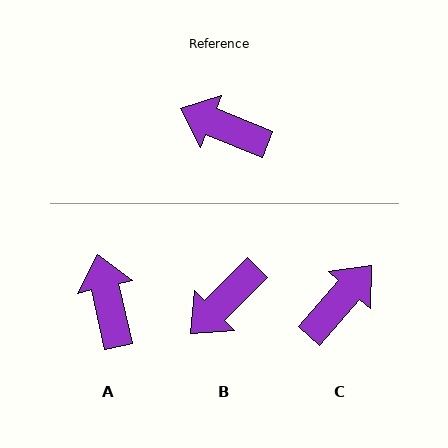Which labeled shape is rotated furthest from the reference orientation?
C, about 109 degrees away.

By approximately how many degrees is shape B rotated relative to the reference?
Approximately 67 degrees counter-clockwise.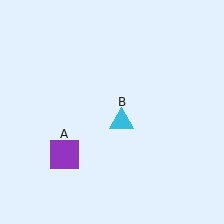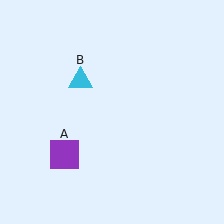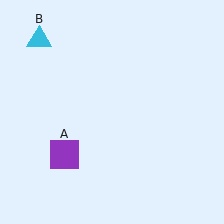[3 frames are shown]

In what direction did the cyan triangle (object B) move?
The cyan triangle (object B) moved up and to the left.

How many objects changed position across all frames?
1 object changed position: cyan triangle (object B).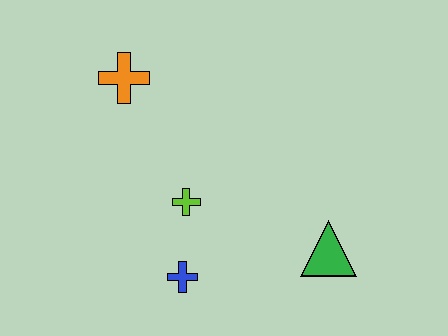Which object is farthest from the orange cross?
The green triangle is farthest from the orange cross.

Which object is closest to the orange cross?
The lime cross is closest to the orange cross.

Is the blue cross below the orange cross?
Yes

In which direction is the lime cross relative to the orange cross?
The lime cross is below the orange cross.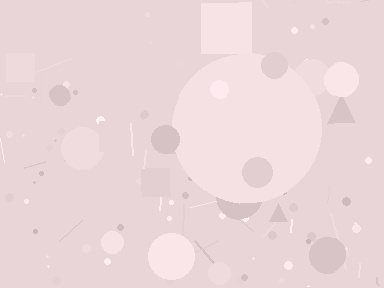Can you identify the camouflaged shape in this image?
The camouflaged shape is a circle.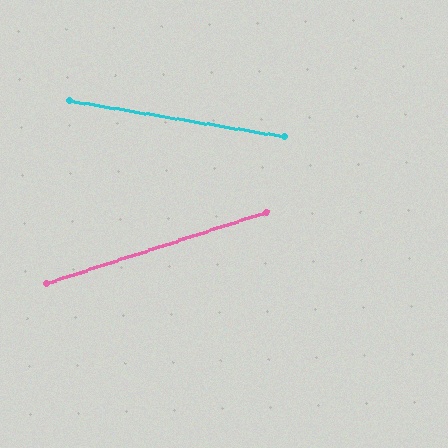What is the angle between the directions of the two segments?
Approximately 27 degrees.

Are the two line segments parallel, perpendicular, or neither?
Neither parallel nor perpendicular — they differ by about 27°.